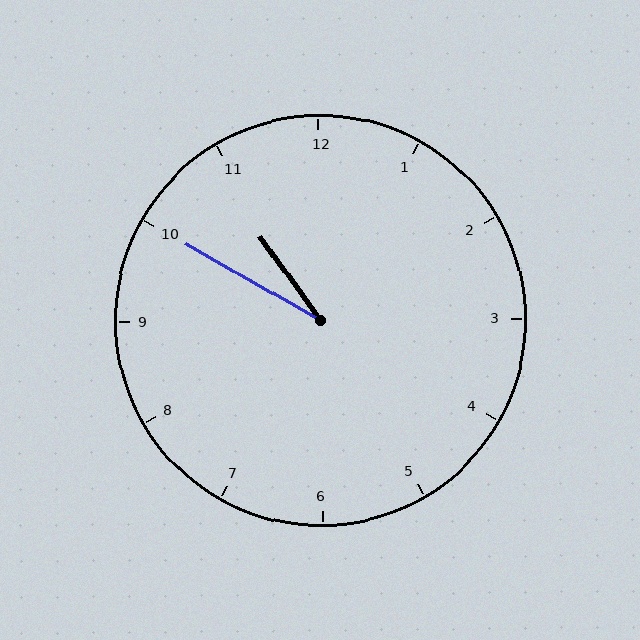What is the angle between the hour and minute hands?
Approximately 25 degrees.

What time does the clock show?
10:50.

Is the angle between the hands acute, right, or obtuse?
It is acute.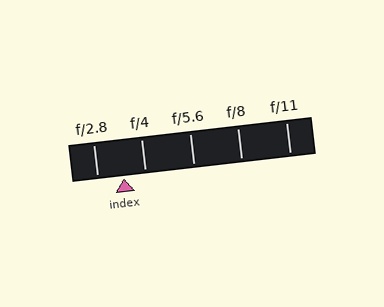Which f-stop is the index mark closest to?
The index mark is closest to f/4.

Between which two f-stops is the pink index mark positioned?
The index mark is between f/2.8 and f/4.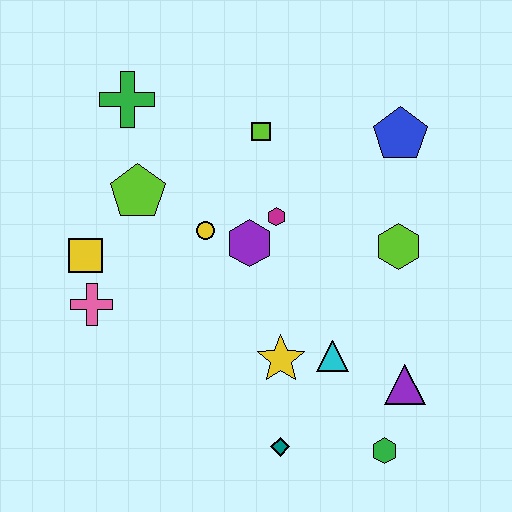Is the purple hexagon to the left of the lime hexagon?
Yes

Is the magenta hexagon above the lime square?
No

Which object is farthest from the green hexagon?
The green cross is farthest from the green hexagon.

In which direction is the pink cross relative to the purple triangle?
The pink cross is to the left of the purple triangle.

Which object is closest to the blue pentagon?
The lime hexagon is closest to the blue pentagon.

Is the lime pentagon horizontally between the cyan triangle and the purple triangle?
No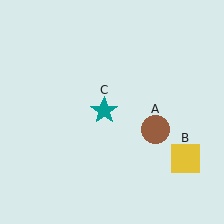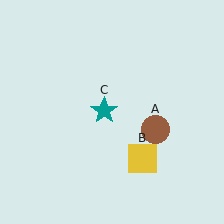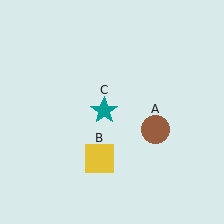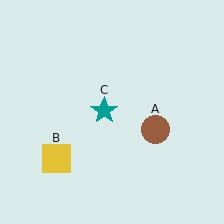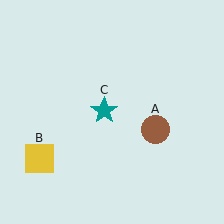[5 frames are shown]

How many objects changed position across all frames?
1 object changed position: yellow square (object B).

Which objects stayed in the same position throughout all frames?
Brown circle (object A) and teal star (object C) remained stationary.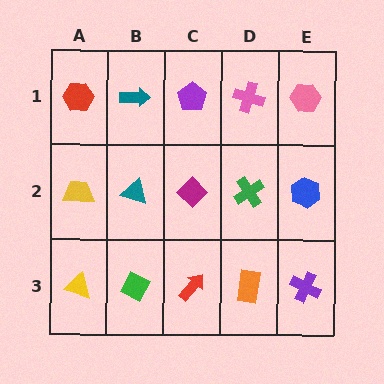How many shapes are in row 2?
5 shapes.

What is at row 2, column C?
A magenta diamond.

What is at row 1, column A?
A red hexagon.